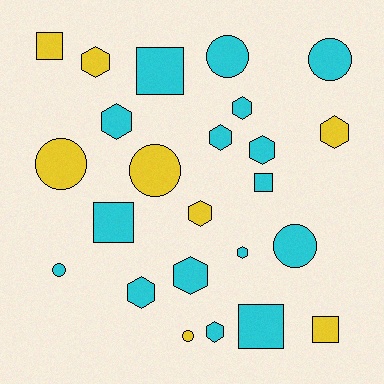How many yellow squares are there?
There are 2 yellow squares.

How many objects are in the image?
There are 24 objects.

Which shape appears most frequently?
Hexagon, with 11 objects.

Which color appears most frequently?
Cyan, with 16 objects.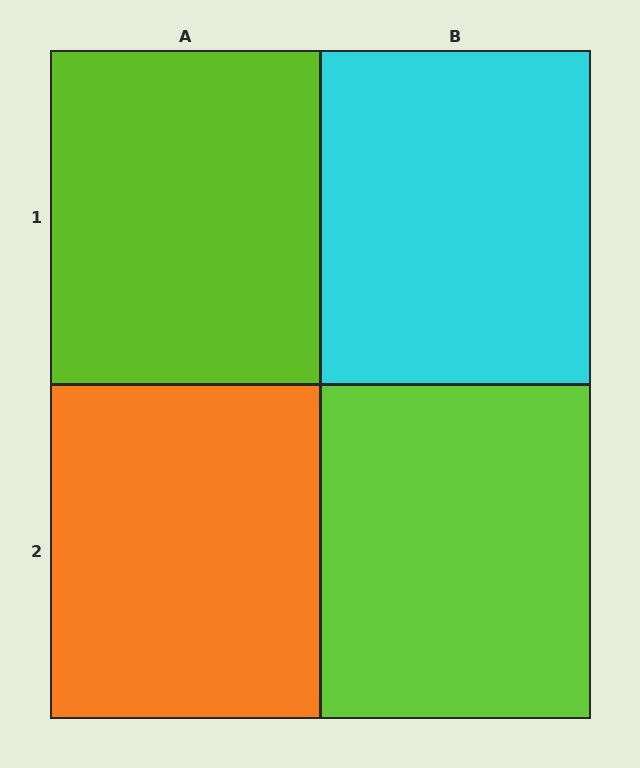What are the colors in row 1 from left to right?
Lime, cyan.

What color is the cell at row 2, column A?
Orange.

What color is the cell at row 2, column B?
Lime.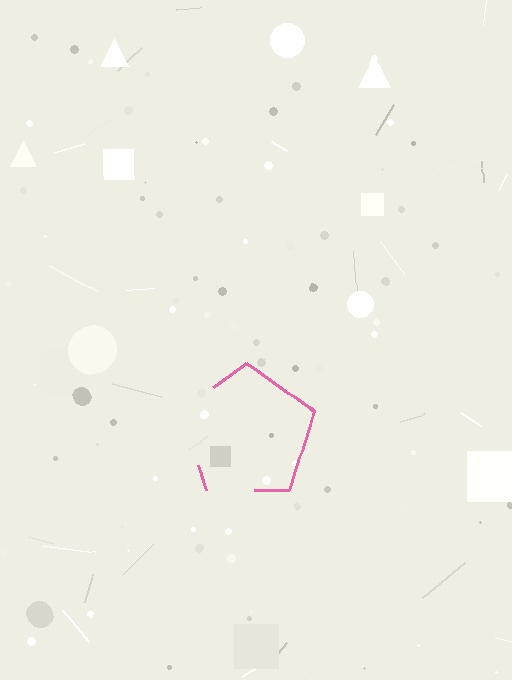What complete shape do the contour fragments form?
The contour fragments form a pentagon.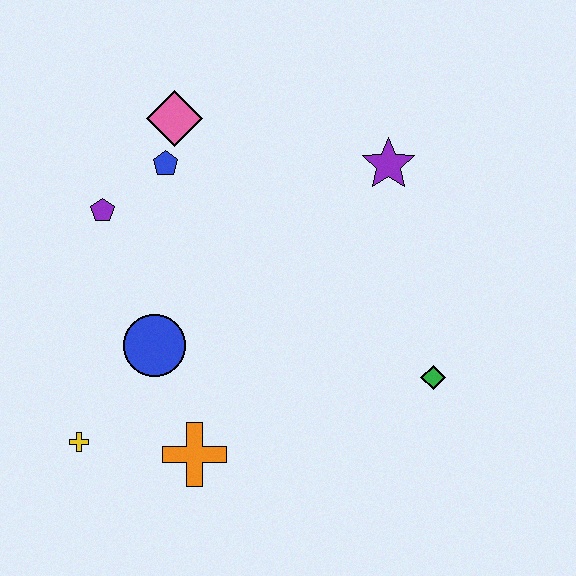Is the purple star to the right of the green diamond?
No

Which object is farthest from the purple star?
The yellow cross is farthest from the purple star.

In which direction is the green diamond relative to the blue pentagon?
The green diamond is to the right of the blue pentagon.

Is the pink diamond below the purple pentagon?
No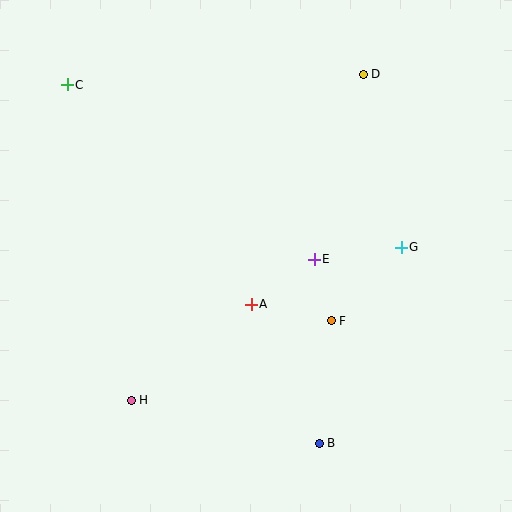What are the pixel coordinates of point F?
Point F is at (331, 321).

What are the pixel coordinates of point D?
Point D is at (363, 74).